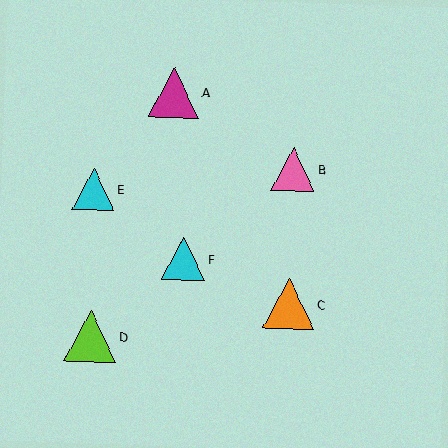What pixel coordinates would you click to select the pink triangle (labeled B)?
Click at (293, 170) to select the pink triangle B.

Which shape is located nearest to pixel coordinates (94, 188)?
The cyan triangle (labeled E) at (94, 189) is nearest to that location.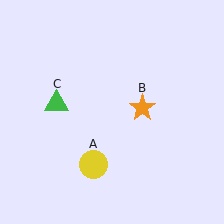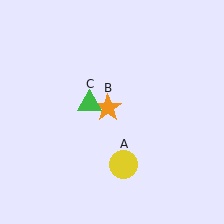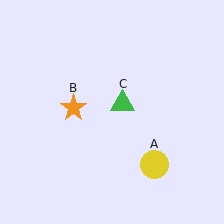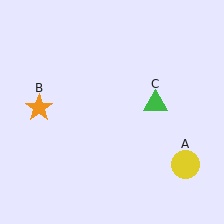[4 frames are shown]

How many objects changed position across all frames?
3 objects changed position: yellow circle (object A), orange star (object B), green triangle (object C).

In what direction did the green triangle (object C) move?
The green triangle (object C) moved right.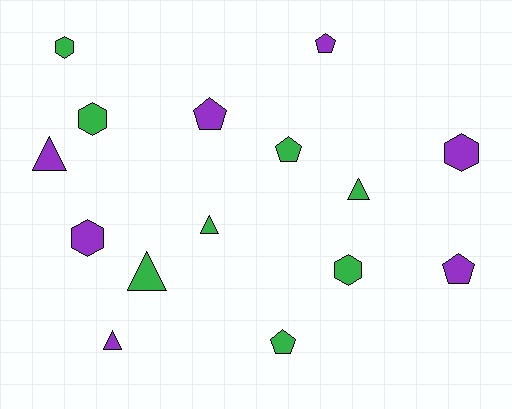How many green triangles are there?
There are 3 green triangles.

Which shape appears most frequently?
Pentagon, with 5 objects.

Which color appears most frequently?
Green, with 8 objects.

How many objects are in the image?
There are 15 objects.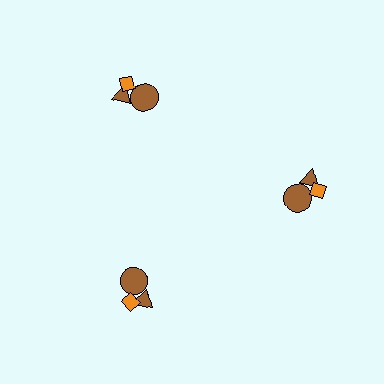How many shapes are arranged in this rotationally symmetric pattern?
There are 9 shapes, arranged in 3 groups of 3.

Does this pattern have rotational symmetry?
Yes, this pattern has 3-fold rotational symmetry. It looks the same after rotating 120 degrees around the center.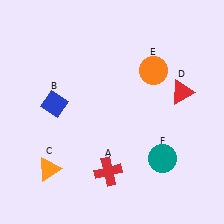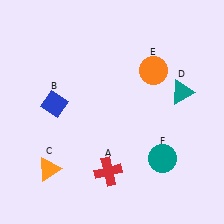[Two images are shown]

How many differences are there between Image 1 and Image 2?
There is 1 difference between the two images.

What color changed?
The triangle (D) changed from red in Image 1 to teal in Image 2.